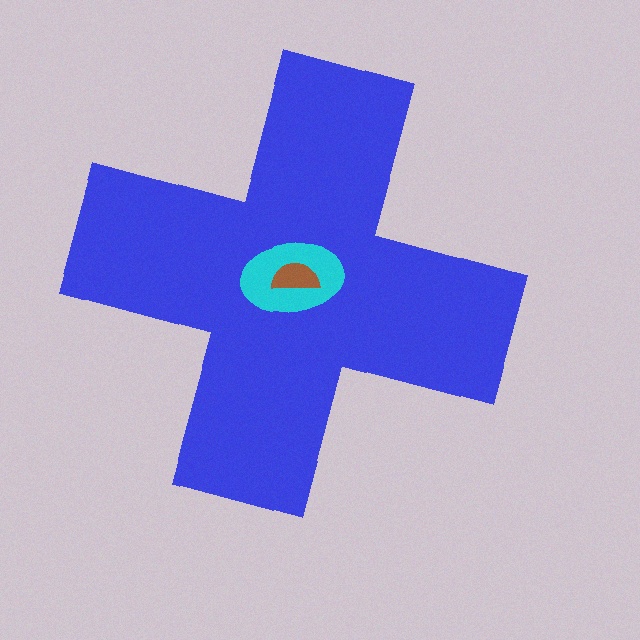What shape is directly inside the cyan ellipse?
The brown semicircle.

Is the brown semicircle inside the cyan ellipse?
Yes.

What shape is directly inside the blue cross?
The cyan ellipse.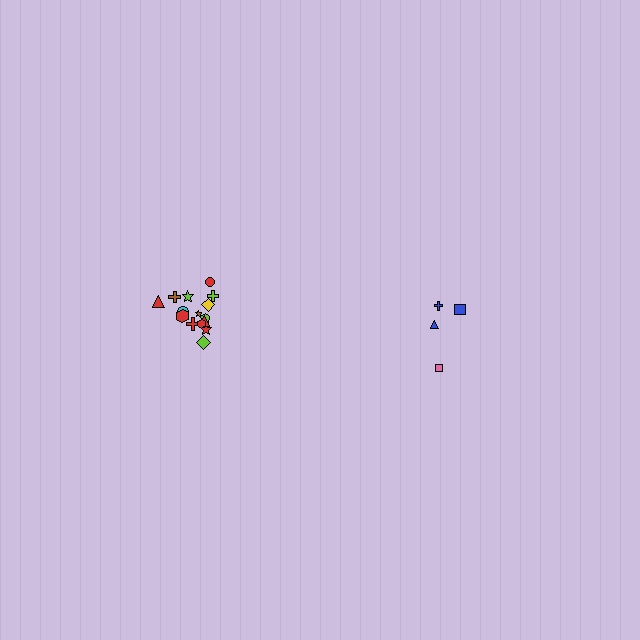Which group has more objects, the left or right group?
The left group.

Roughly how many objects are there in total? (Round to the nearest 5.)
Roughly 20 objects in total.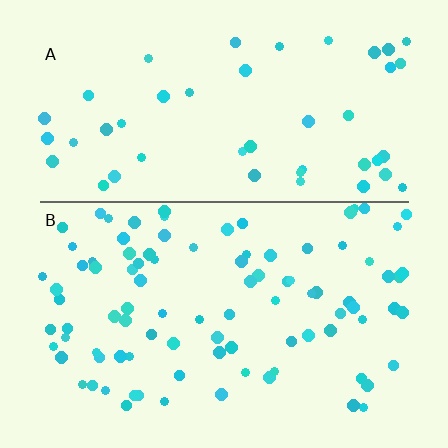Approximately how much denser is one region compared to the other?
Approximately 2.0× — region B over region A.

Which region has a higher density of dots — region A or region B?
B (the bottom).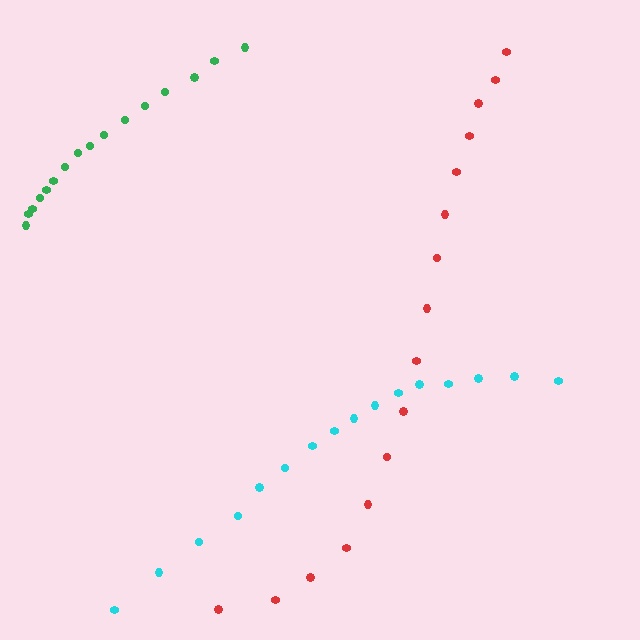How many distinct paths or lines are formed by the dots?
There are 3 distinct paths.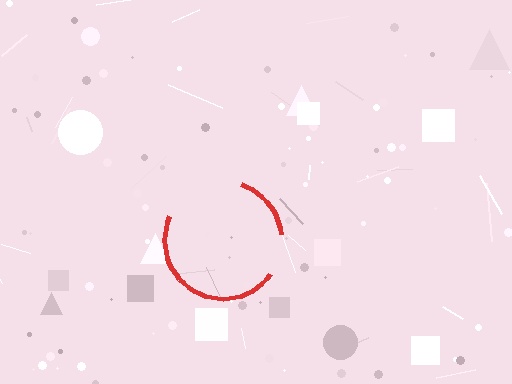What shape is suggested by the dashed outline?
The dashed outline suggests a circle.